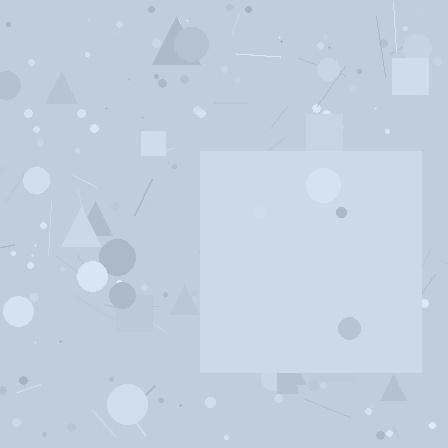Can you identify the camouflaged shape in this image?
The camouflaged shape is a square.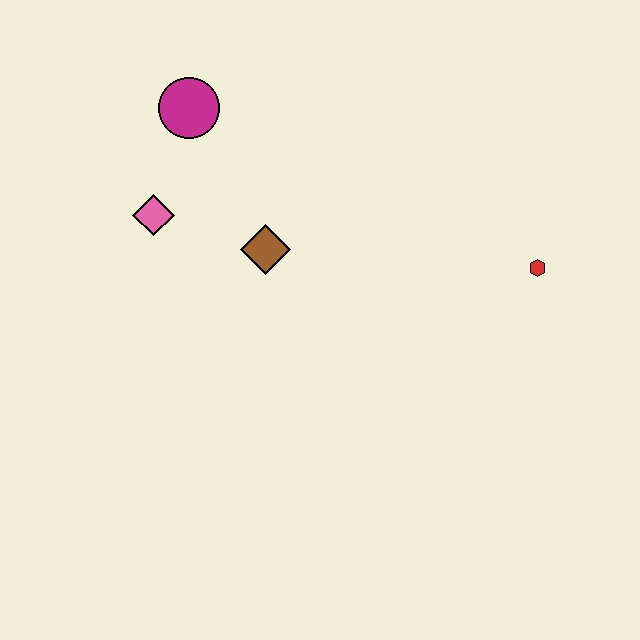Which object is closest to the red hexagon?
The brown diamond is closest to the red hexagon.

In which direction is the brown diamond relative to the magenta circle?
The brown diamond is below the magenta circle.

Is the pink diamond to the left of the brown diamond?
Yes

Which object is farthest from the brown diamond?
The red hexagon is farthest from the brown diamond.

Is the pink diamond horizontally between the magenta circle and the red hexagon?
No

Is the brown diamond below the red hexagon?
No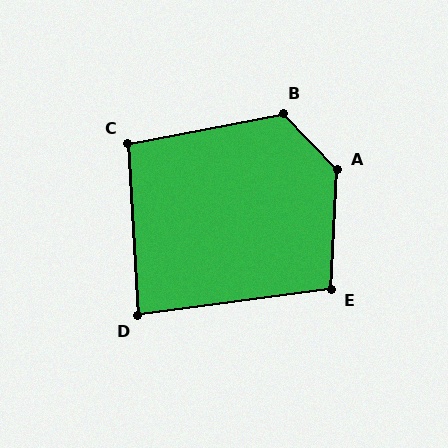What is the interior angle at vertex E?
Approximately 101 degrees (obtuse).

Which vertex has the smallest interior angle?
D, at approximately 86 degrees.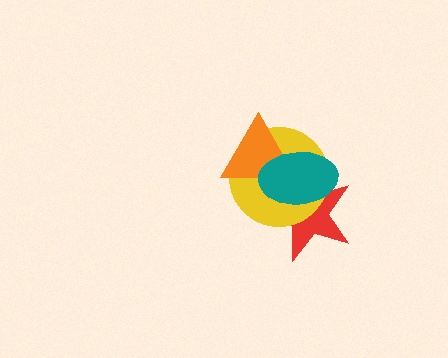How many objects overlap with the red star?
3 objects overlap with the red star.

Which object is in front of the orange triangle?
The teal ellipse is in front of the orange triangle.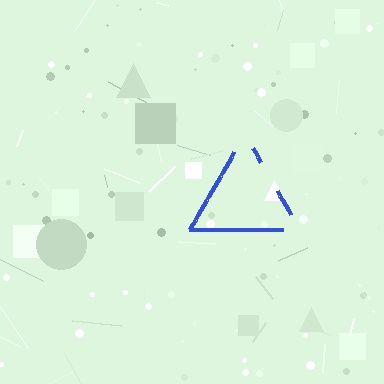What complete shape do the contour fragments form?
The contour fragments form a triangle.